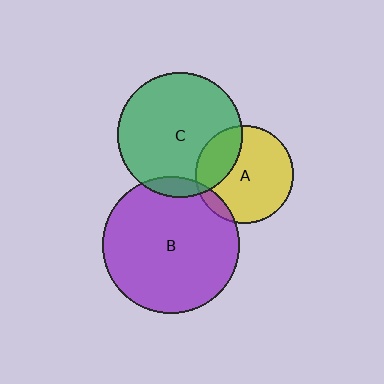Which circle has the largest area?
Circle B (purple).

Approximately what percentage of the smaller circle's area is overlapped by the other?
Approximately 10%.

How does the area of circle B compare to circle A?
Approximately 1.9 times.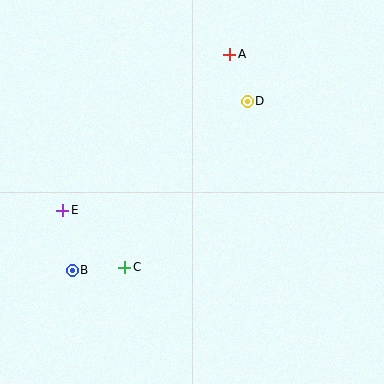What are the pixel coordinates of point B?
Point B is at (72, 270).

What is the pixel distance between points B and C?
The distance between B and C is 53 pixels.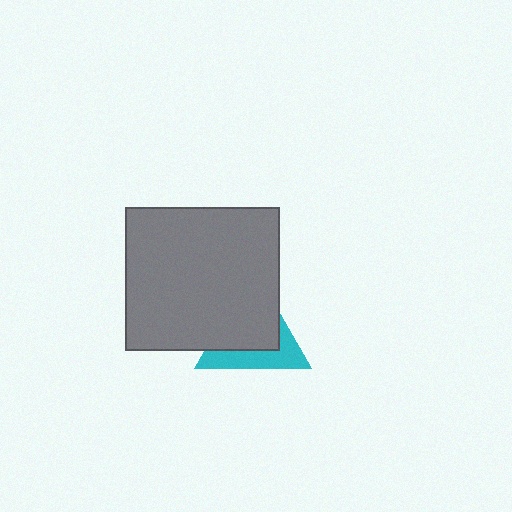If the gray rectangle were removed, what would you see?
You would see the complete cyan triangle.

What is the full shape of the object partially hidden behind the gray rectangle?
The partially hidden object is a cyan triangle.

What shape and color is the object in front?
The object in front is a gray rectangle.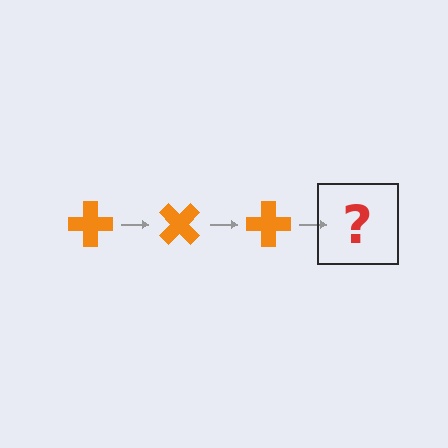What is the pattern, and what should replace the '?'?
The pattern is that the cross rotates 45 degrees each step. The '?' should be an orange cross rotated 135 degrees.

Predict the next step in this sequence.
The next step is an orange cross rotated 135 degrees.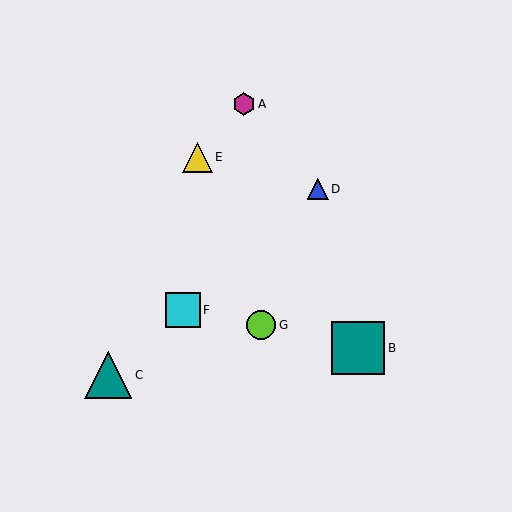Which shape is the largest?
The teal square (labeled B) is the largest.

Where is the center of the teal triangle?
The center of the teal triangle is at (108, 375).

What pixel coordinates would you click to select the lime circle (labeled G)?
Click at (261, 325) to select the lime circle G.